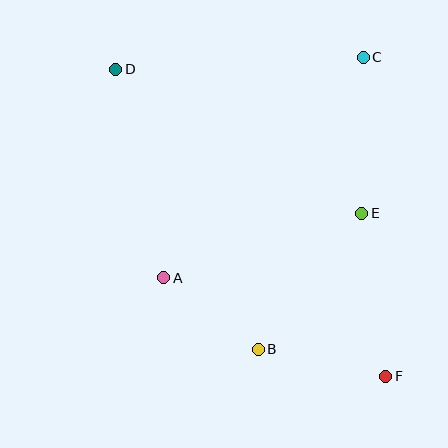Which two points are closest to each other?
Points A and B are closest to each other.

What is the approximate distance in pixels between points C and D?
The distance between C and D is approximately 248 pixels.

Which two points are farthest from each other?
Points D and F are farthest from each other.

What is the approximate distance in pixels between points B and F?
The distance between B and F is approximately 131 pixels.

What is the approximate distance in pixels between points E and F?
The distance between E and F is approximately 164 pixels.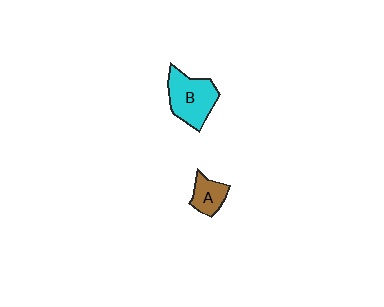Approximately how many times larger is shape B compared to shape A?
Approximately 1.9 times.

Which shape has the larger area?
Shape B (cyan).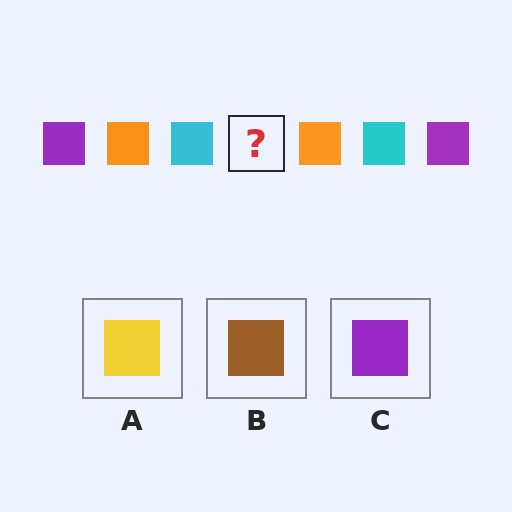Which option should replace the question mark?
Option C.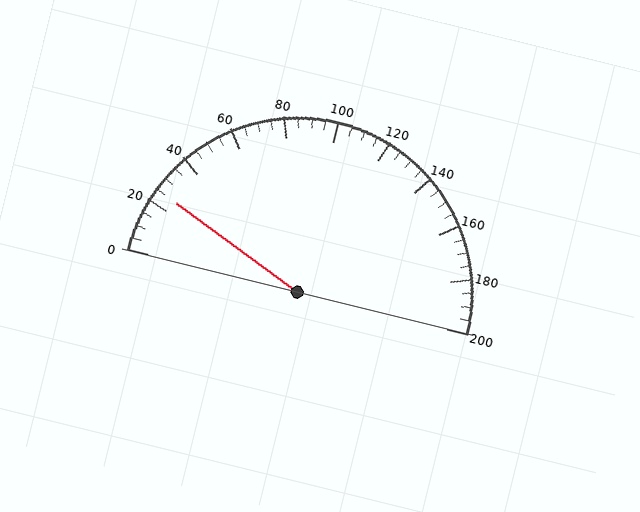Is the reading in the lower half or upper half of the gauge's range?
The reading is in the lower half of the range (0 to 200).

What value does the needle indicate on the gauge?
The needle indicates approximately 25.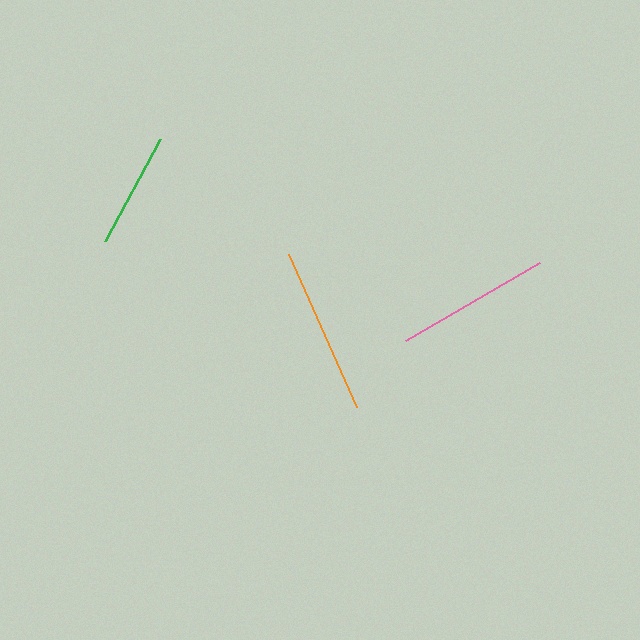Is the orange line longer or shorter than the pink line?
The orange line is longer than the pink line.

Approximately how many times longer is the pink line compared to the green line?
The pink line is approximately 1.3 times the length of the green line.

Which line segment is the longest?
The orange line is the longest at approximately 167 pixels.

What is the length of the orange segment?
The orange segment is approximately 167 pixels long.